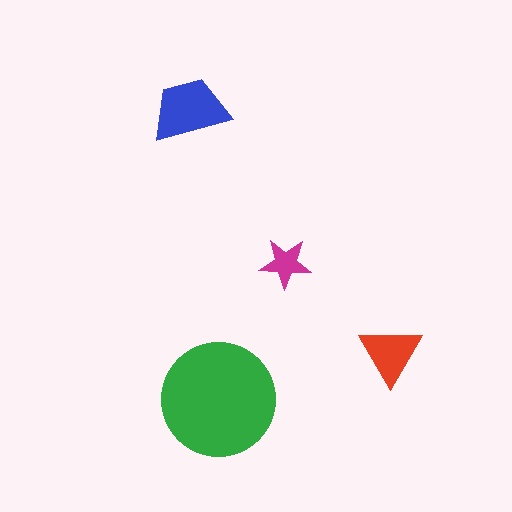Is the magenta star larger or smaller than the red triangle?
Smaller.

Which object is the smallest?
The magenta star.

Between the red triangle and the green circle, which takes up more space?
The green circle.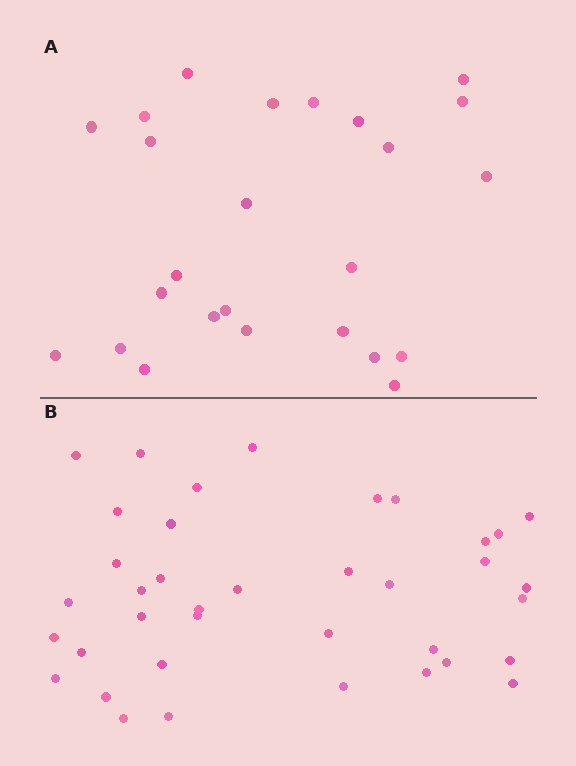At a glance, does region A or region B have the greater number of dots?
Region B (the bottom region) has more dots.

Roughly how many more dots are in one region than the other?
Region B has approximately 15 more dots than region A.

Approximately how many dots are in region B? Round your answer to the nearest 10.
About 40 dots. (The exact count is 38, which rounds to 40.)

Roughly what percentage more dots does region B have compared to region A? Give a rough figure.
About 50% more.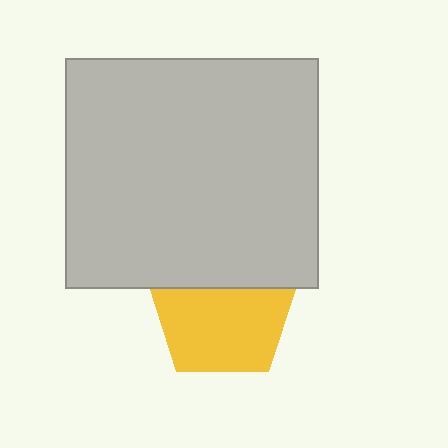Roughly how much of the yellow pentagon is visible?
Most of it is visible (roughly 66%).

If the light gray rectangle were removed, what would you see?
You would see the complete yellow pentagon.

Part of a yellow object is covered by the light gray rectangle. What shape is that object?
It is a pentagon.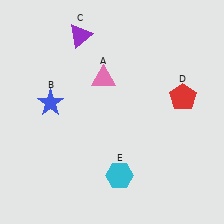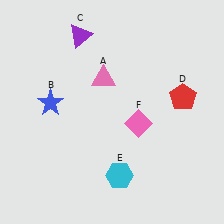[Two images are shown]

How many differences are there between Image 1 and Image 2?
There is 1 difference between the two images.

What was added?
A pink diamond (F) was added in Image 2.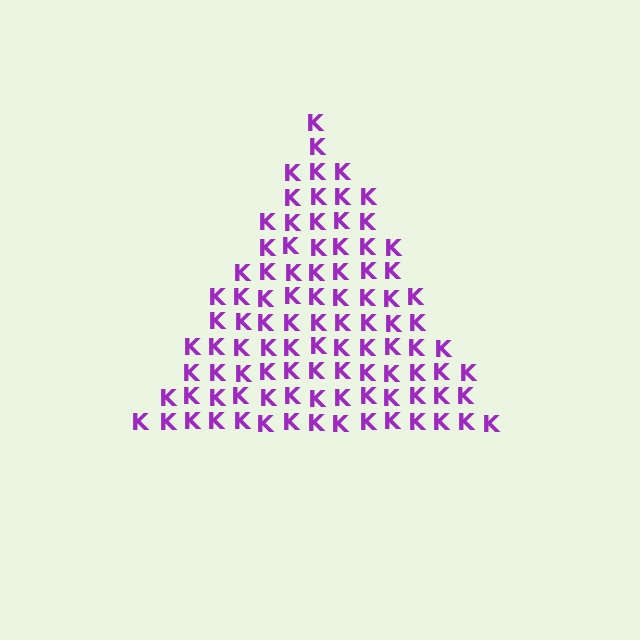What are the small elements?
The small elements are letter K's.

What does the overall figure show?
The overall figure shows a triangle.